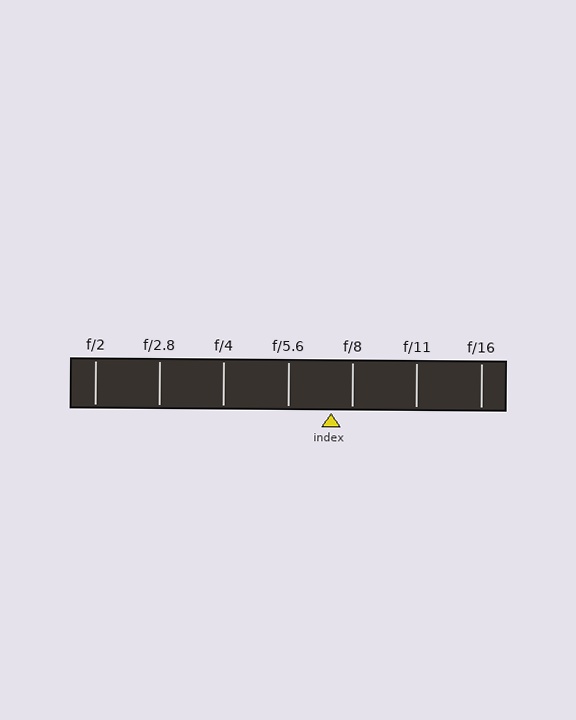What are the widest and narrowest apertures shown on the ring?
The widest aperture shown is f/2 and the narrowest is f/16.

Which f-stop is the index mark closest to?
The index mark is closest to f/8.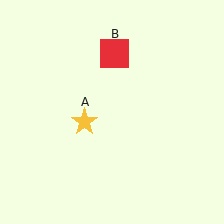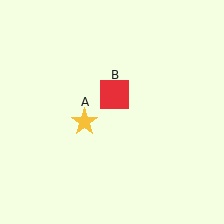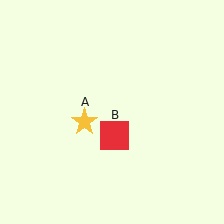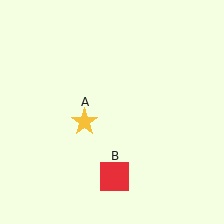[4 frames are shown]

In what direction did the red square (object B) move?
The red square (object B) moved down.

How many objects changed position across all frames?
1 object changed position: red square (object B).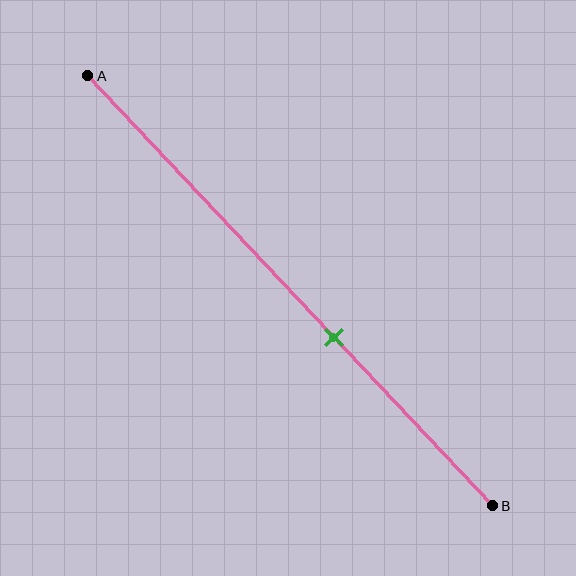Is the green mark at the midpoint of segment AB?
No, the mark is at about 60% from A, not at the 50% midpoint.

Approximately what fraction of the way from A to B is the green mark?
The green mark is approximately 60% of the way from A to B.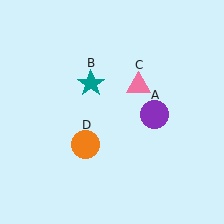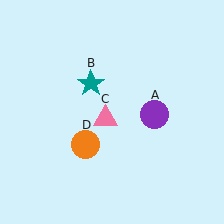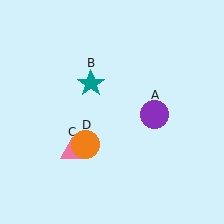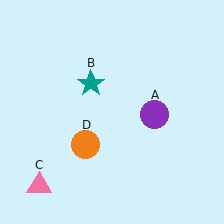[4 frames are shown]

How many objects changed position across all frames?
1 object changed position: pink triangle (object C).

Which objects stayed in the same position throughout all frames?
Purple circle (object A) and teal star (object B) and orange circle (object D) remained stationary.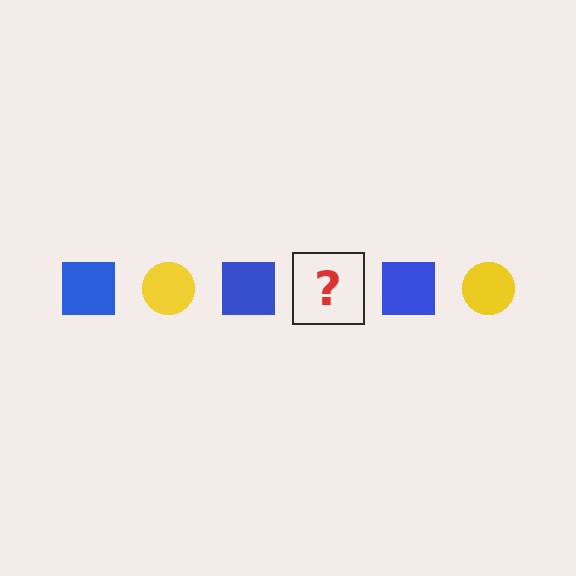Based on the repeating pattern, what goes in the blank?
The blank should be a yellow circle.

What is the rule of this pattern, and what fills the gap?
The rule is that the pattern alternates between blue square and yellow circle. The gap should be filled with a yellow circle.